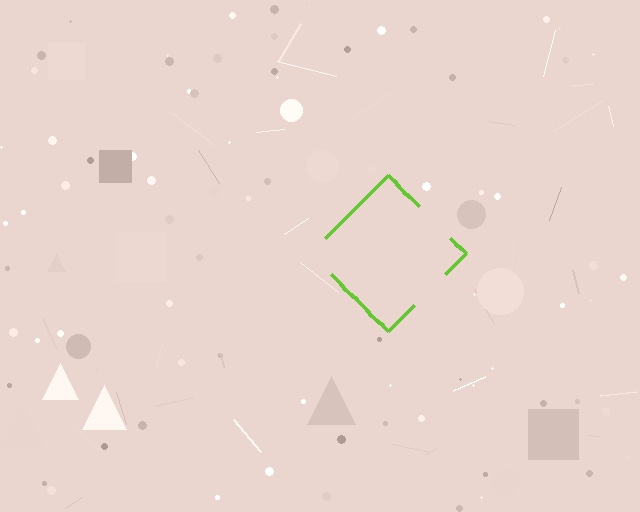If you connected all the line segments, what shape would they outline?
They would outline a diamond.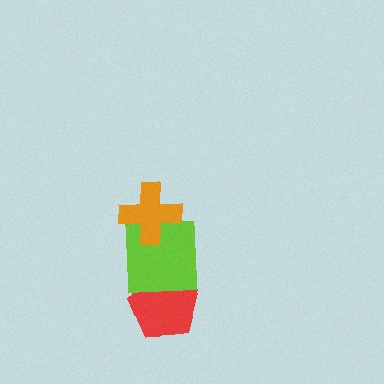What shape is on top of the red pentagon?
The lime square is on top of the red pentagon.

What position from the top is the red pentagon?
The red pentagon is 3rd from the top.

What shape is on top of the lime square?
The orange cross is on top of the lime square.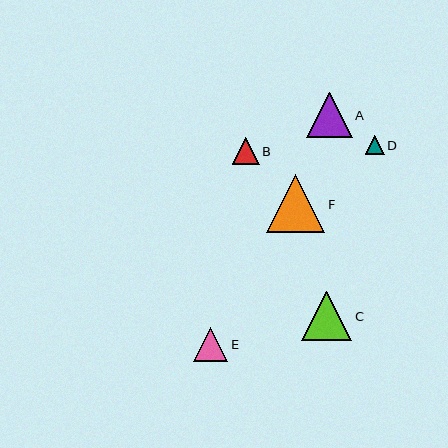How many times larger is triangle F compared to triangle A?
Triangle F is approximately 1.3 times the size of triangle A.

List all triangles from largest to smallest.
From largest to smallest: F, C, A, E, B, D.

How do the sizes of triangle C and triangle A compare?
Triangle C and triangle A are approximately the same size.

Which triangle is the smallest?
Triangle D is the smallest with a size of approximately 19 pixels.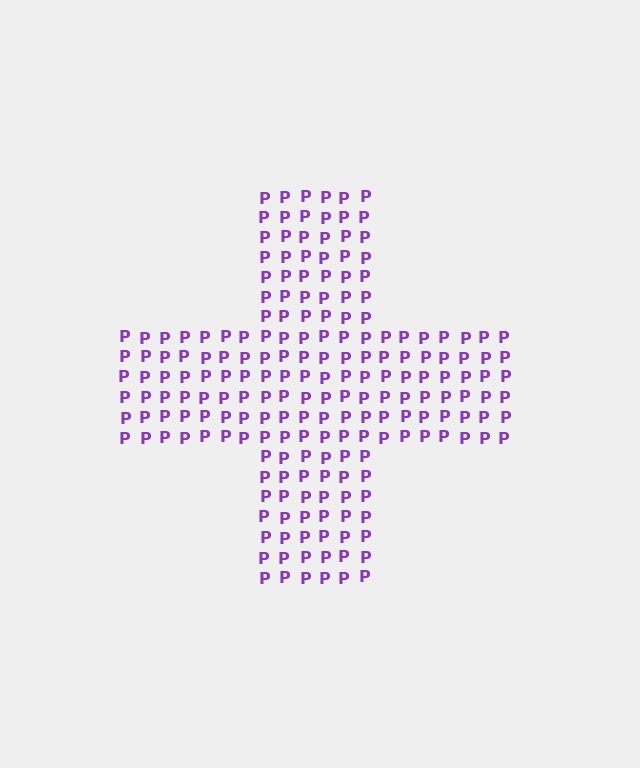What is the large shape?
The large shape is a cross.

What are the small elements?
The small elements are letter P's.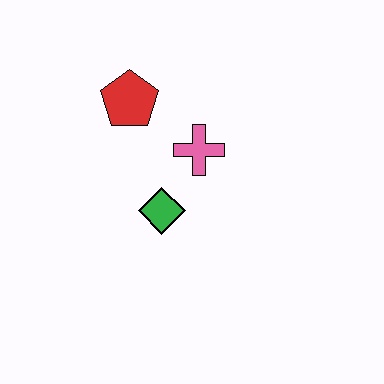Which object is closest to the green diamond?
The pink cross is closest to the green diamond.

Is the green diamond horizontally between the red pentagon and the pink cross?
Yes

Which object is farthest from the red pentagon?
The green diamond is farthest from the red pentagon.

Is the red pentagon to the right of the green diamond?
No